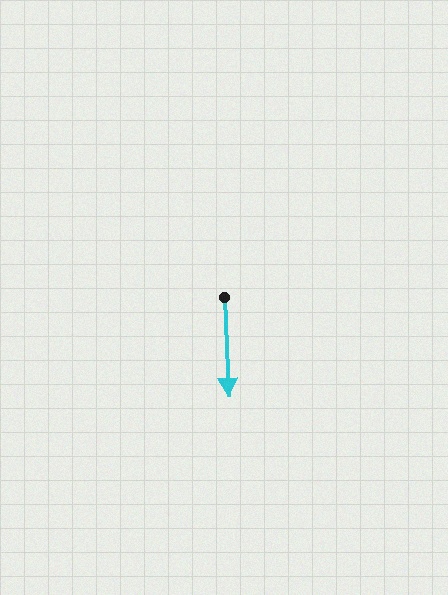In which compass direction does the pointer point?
South.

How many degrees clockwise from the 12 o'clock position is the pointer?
Approximately 178 degrees.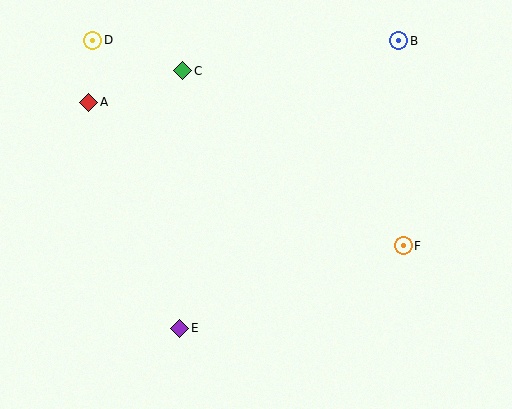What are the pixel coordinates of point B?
Point B is at (399, 41).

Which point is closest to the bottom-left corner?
Point E is closest to the bottom-left corner.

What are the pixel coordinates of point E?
Point E is at (180, 328).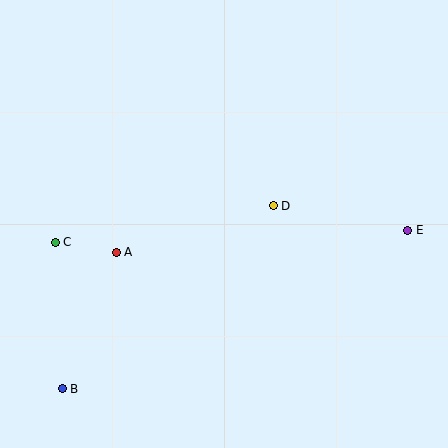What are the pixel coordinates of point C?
Point C is at (55, 242).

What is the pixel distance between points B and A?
The distance between B and A is 147 pixels.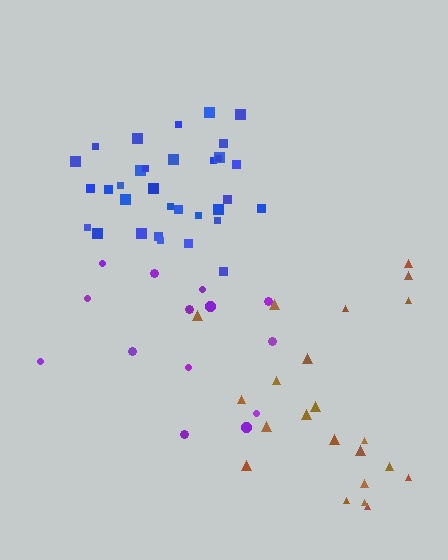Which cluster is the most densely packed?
Blue.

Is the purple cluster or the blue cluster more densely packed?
Blue.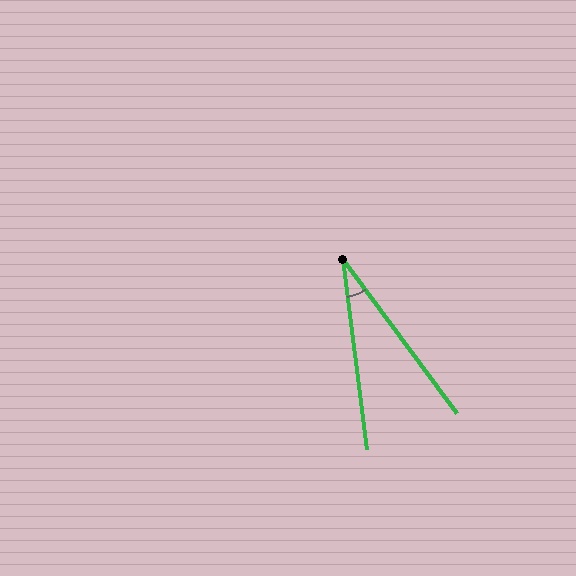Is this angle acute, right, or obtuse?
It is acute.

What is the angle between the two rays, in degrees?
Approximately 29 degrees.